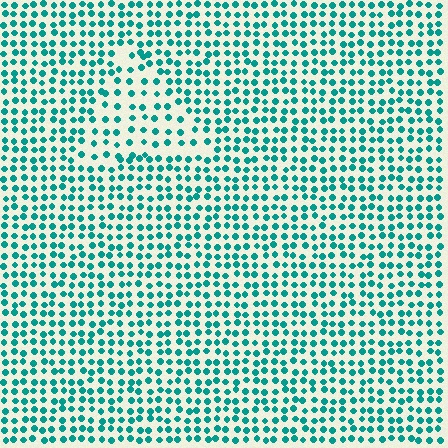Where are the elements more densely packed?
The elements are more densely packed outside the triangle boundary.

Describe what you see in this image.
The image contains small teal elements arranged at two different densities. A triangle-shaped region is visible where the elements are less densely packed than the surrounding area.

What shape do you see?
I see a triangle.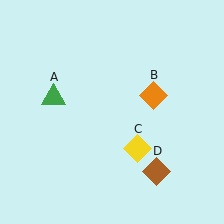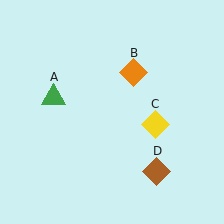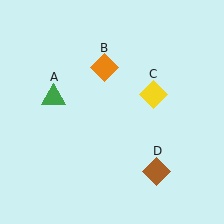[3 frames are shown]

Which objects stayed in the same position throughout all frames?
Green triangle (object A) and brown diamond (object D) remained stationary.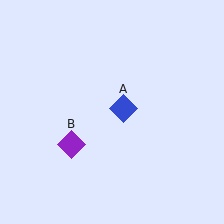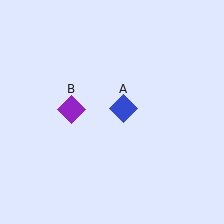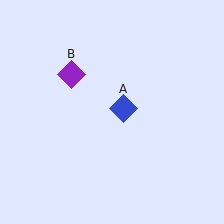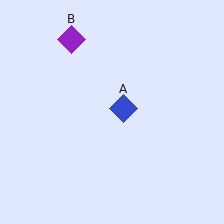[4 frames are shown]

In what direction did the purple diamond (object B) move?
The purple diamond (object B) moved up.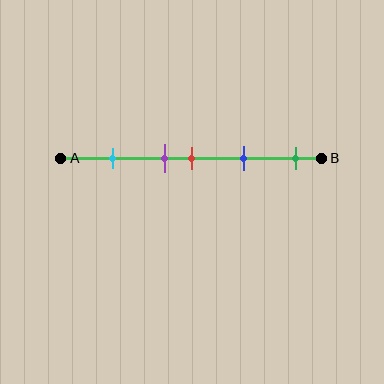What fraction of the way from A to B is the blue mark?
The blue mark is approximately 70% (0.7) of the way from A to B.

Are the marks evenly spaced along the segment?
No, the marks are not evenly spaced.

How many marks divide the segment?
There are 5 marks dividing the segment.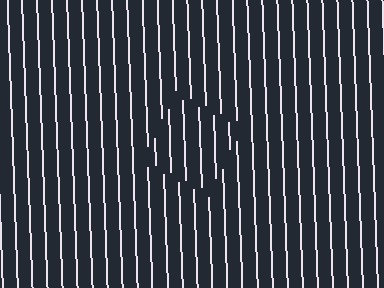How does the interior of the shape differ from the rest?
The interior of the shape contains the same grating, shifted by half a period — the contour is defined by the phase discontinuity where line-ends from the inner and outer gratings abut.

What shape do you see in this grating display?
An illusory square. The interior of the shape contains the same grating, shifted by half a period — the contour is defined by the phase discontinuity where line-ends from the inner and outer gratings abut.